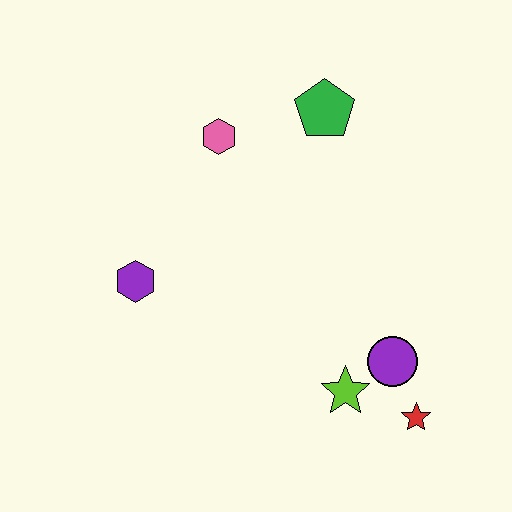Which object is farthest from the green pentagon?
The red star is farthest from the green pentagon.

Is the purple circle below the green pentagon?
Yes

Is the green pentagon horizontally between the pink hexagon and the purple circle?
Yes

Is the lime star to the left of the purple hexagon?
No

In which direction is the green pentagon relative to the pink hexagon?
The green pentagon is to the right of the pink hexagon.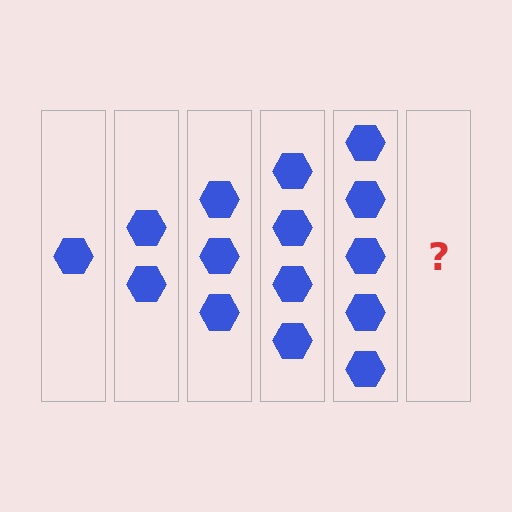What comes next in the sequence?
The next element should be 6 hexagons.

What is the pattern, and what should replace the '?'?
The pattern is that each step adds one more hexagon. The '?' should be 6 hexagons.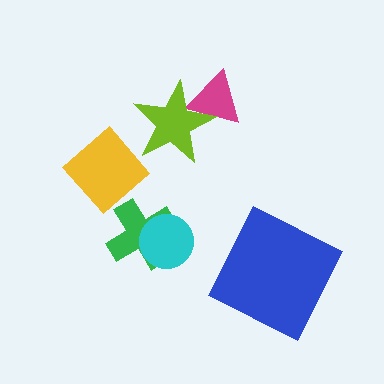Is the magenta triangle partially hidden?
Yes, it is partially covered by another shape.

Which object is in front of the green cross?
The cyan circle is in front of the green cross.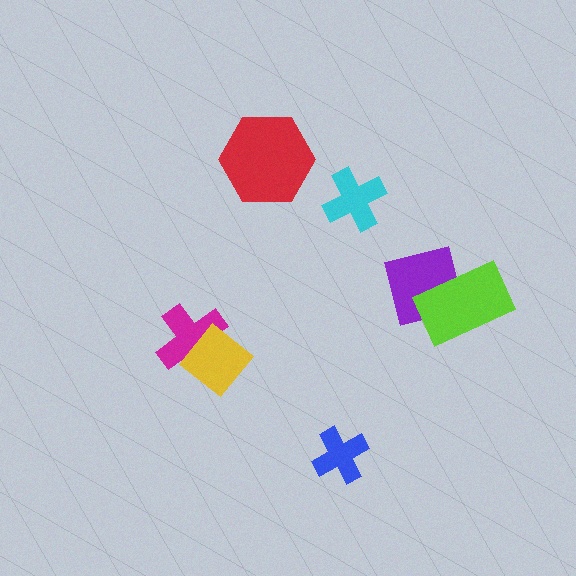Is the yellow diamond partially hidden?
No, no other shape covers it.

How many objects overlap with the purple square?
1 object overlaps with the purple square.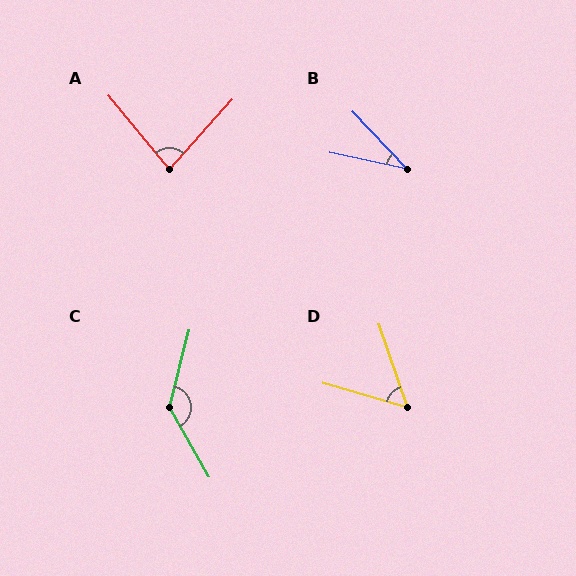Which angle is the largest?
C, at approximately 136 degrees.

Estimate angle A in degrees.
Approximately 81 degrees.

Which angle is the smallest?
B, at approximately 34 degrees.